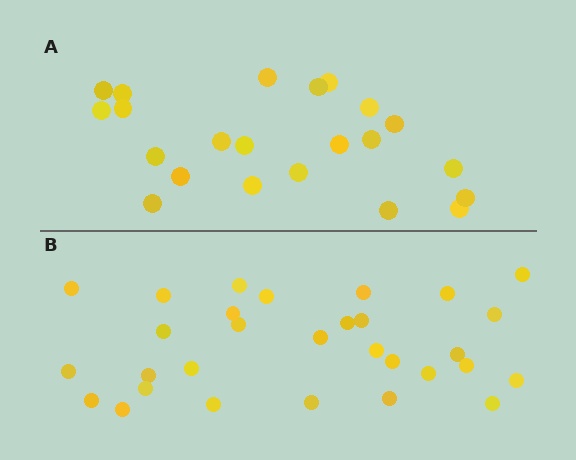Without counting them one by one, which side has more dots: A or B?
Region B (the bottom region) has more dots.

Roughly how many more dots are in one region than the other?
Region B has roughly 8 or so more dots than region A.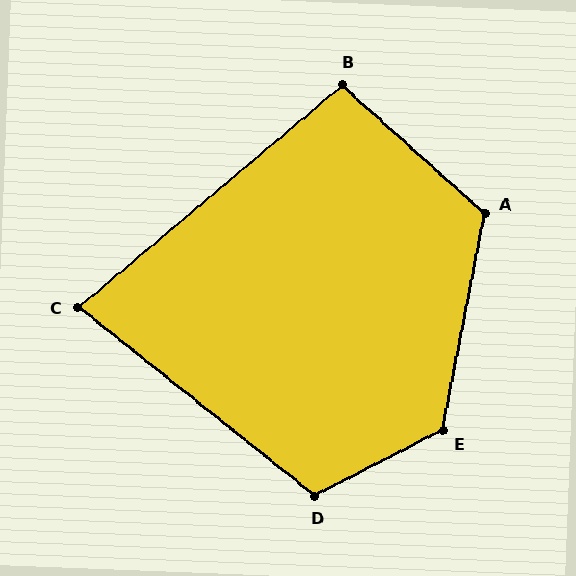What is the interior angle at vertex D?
Approximately 114 degrees (obtuse).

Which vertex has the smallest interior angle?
C, at approximately 79 degrees.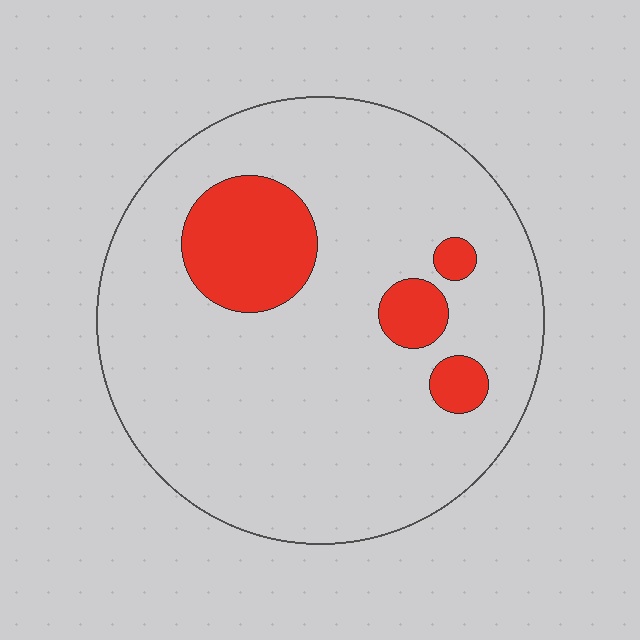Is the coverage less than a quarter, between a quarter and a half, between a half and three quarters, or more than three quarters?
Less than a quarter.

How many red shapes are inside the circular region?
4.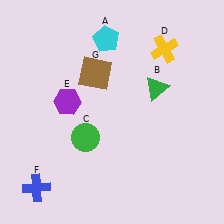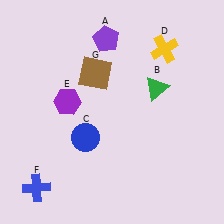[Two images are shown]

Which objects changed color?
A changed from cyan to purple. C changed from green to blue.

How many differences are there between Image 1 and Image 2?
There are 2 differences between the two images.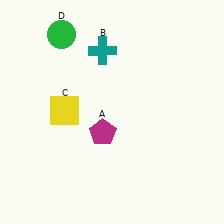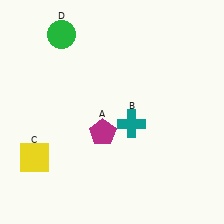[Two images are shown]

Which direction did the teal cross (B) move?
The teal cross (B) moved down.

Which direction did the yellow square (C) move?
The yellow square (C) moved down.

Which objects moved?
The objects that moved are: the teal cross (B), the yellow square (C).